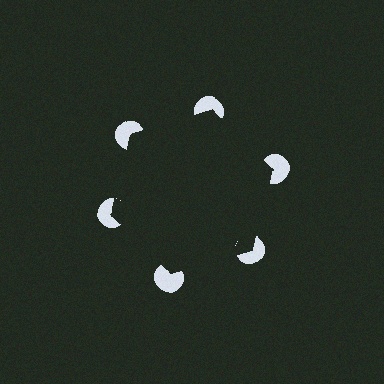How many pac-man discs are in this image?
There are 6 — one at each vertex of the illusory hexagon.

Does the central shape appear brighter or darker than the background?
It typically appears slightly darker than the background, even though no actual brightness change is drawn.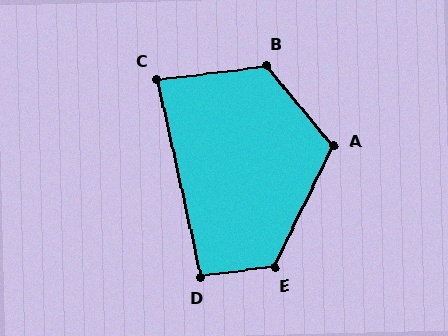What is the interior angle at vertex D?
Approximately 95 degrees (obtuse).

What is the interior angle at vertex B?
Approximately 122 degrees (obtuse).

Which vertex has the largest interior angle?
E, at approximately 123 degrees.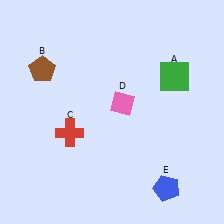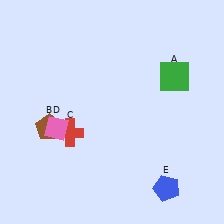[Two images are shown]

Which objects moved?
The objects that moved are: the brown pentagon (B), the pink diamond (D).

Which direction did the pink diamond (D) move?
The pink diamond (D) moved left.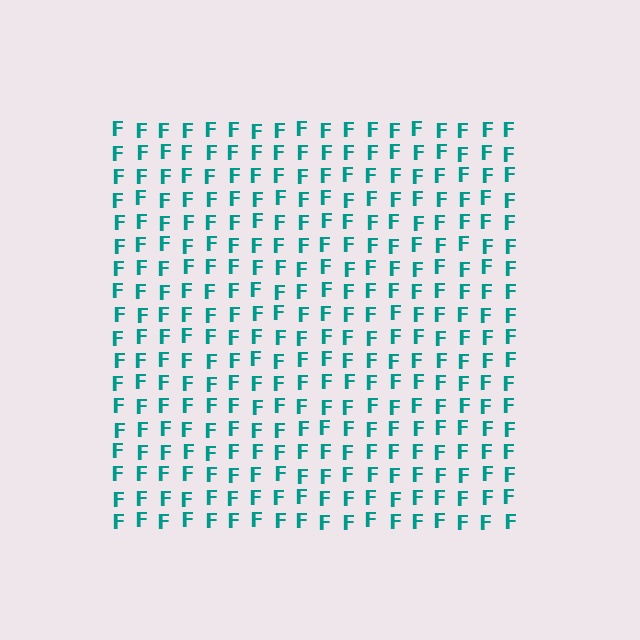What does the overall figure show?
The overall figure shows a square.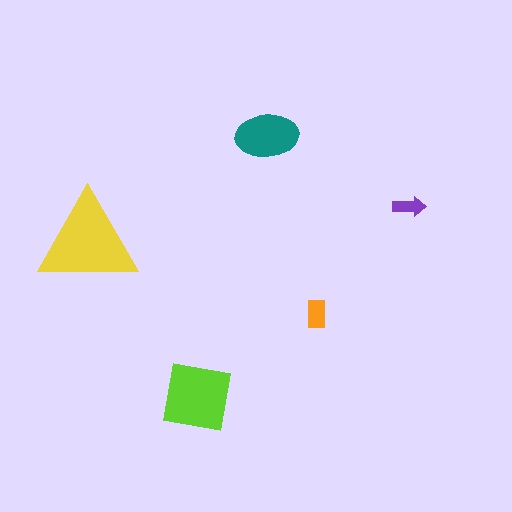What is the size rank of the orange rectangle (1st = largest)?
4th.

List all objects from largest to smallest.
The yellow triangle, the lime square, the teal ellipse, the orange rectangle, the purple arrow.